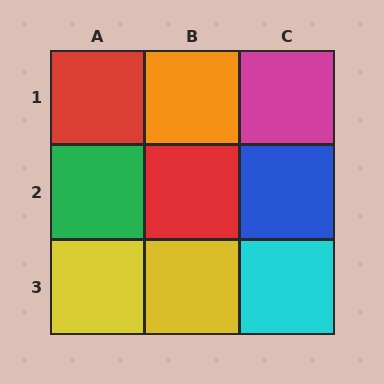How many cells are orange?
1 cell is orange.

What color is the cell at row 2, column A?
Green.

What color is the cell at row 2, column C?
Blue.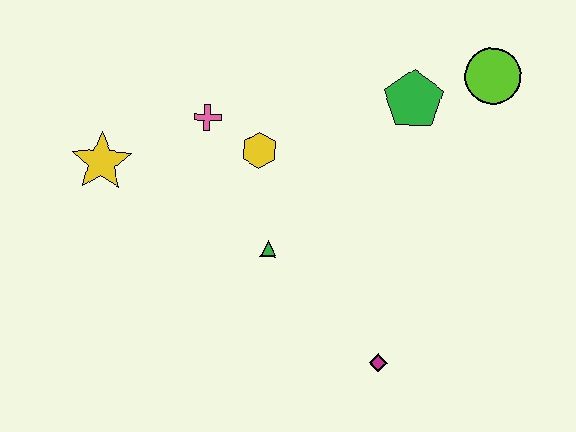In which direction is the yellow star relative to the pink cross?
The yellow star is to the left of the pink cross.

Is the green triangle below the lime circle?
Yes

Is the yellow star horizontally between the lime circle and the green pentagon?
No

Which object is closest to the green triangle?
The yellow hexagon is closest to the green triangle.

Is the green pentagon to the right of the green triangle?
Yes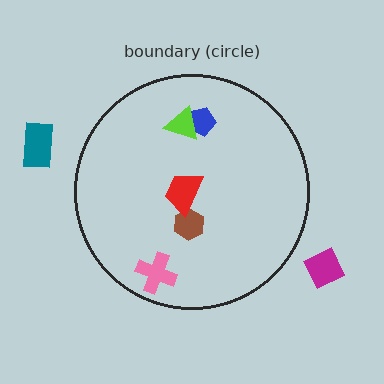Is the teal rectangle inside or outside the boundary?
Outside.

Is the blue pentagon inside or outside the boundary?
Inside.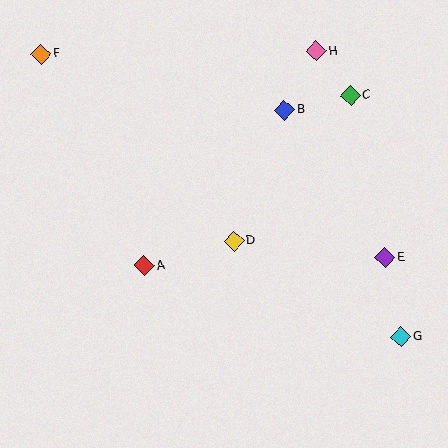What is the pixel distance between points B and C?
The distance between B and C is 68 pixels.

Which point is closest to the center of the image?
Point D at (234, 241) is closest to the center.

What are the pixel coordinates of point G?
Point G is at (401, 337).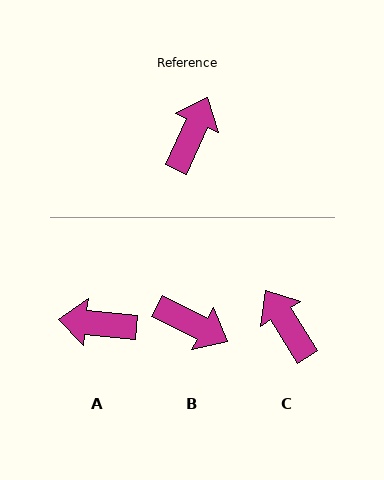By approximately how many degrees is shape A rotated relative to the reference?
Approximately 108 degrees counter-clockwise.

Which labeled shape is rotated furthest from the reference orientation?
A, about 108 degrees away.